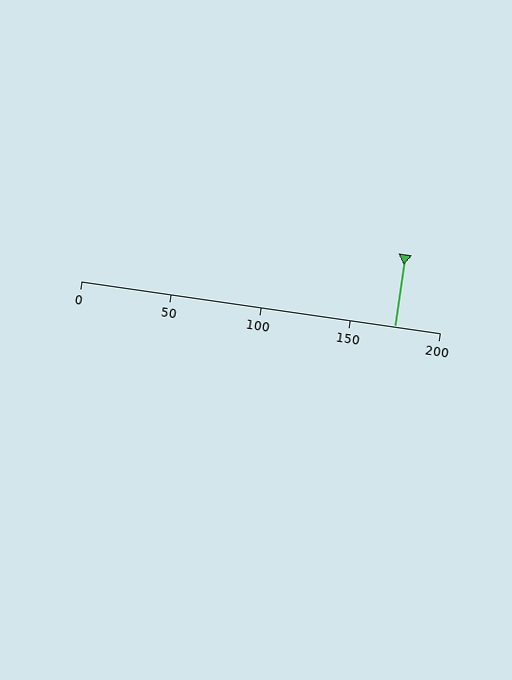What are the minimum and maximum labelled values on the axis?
The axis runs from 0 to 200.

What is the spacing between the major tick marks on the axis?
The major ticks are spaced 50 apart.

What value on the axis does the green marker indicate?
The marker indicates approximately 175.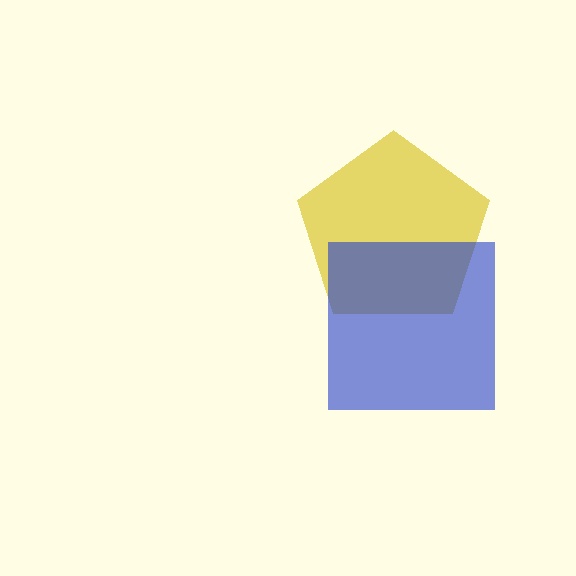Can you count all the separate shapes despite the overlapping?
Yes, there are 2 separate shapes.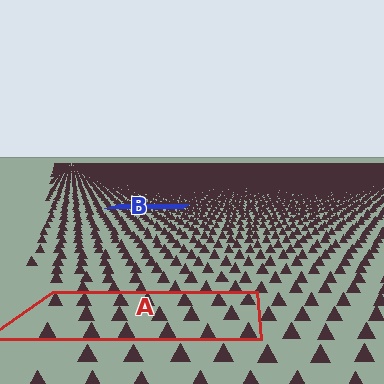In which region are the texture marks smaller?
The texture marks are smaller in region B, because it is farther away.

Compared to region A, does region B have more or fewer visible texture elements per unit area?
Region B has more texture elements per unit area — they are packed more densely because it is farther away.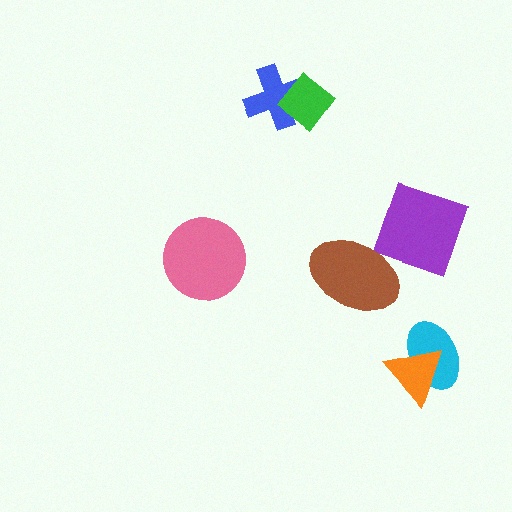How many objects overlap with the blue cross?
1 object overlaps with the blue cross.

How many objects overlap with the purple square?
0 objects overlap with the purple square.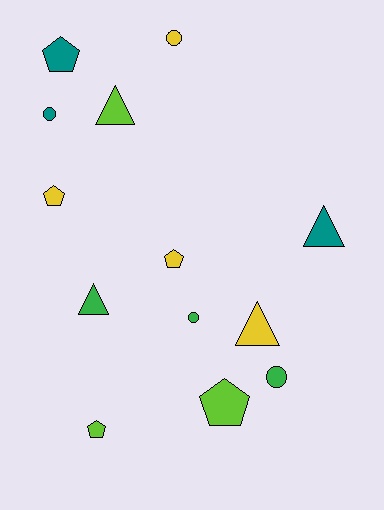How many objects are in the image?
There are 13 objects.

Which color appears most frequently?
Yellow, with 4 objects.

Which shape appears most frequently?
Pentagon, with 5 objects.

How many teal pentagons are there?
There is 1 teal pentagon.